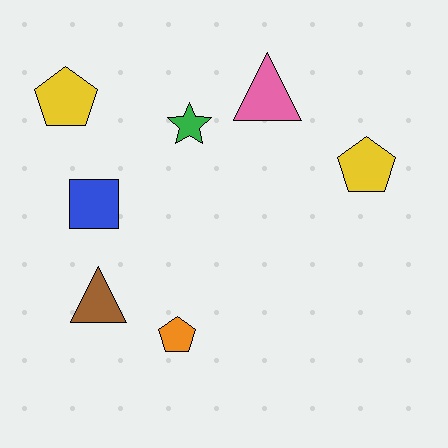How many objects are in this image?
There are 7 objects.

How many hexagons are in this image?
There are no hexagons.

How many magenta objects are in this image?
There are no magenta objects.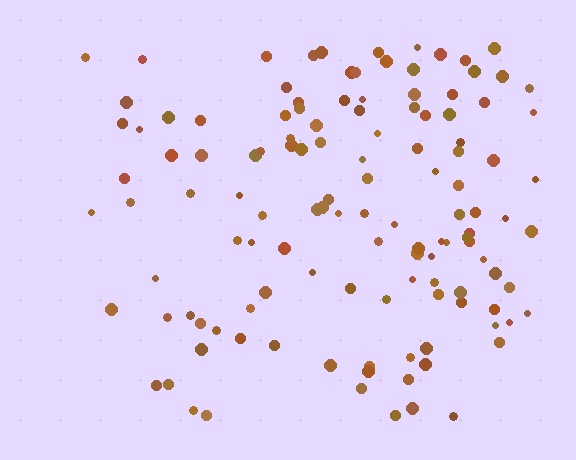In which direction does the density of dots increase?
From left to right, with the right side densest.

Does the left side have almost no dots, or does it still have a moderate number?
Still a moderate number, just noticeably fewer than the right.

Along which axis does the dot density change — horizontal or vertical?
Horizontal.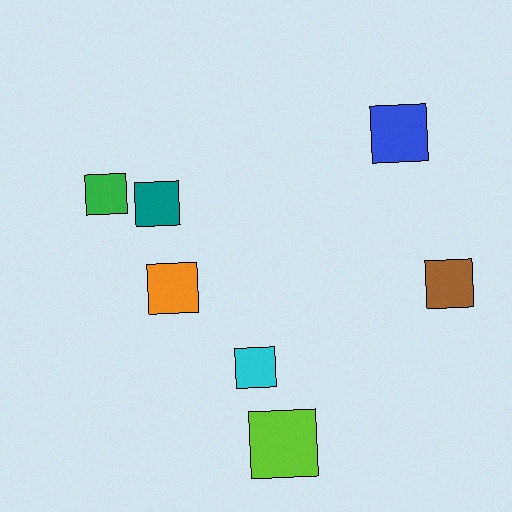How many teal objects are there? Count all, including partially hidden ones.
There is 1 teal object.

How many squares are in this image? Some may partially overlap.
There are 7 squares.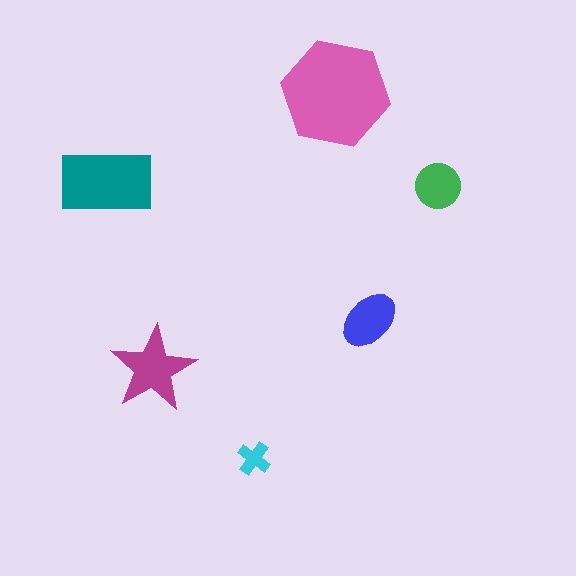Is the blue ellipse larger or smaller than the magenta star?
Smaller.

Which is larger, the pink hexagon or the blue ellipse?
The pink hexagon.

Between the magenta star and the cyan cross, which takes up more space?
The magenta star.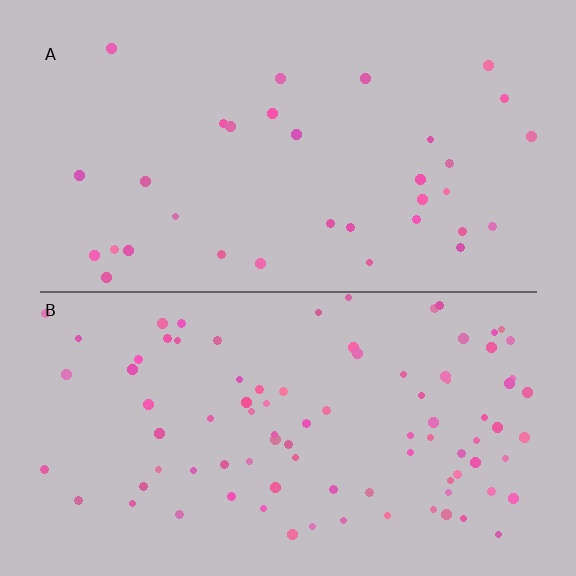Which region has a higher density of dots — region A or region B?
B (the bottom).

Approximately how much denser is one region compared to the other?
Approximately 2.7× — region B over region A.